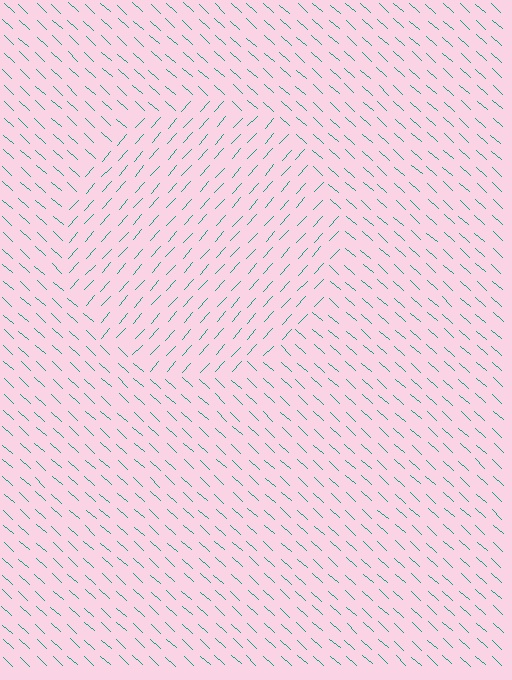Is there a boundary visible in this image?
Yes, there is a texture boundary formed by a change in line orientation.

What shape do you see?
I see a circle.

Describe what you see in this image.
The image is filled with small teal line segments. A circle region in the image has lines oriented differently from the surrounding lines, creating a visible texture boundary.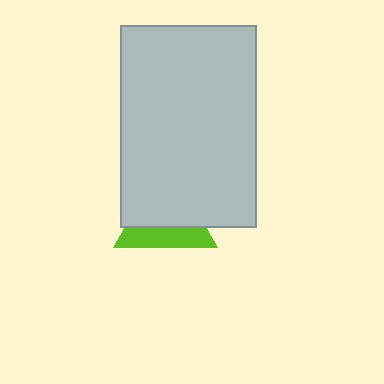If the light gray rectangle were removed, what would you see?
You would see the complete lime triangle.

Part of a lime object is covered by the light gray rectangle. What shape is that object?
It is a triangle.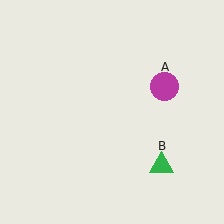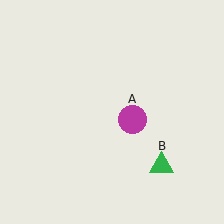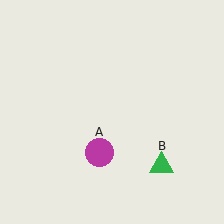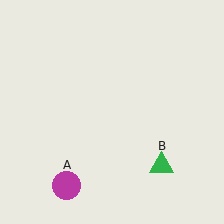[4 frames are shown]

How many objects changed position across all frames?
1 object changed position: magenta circle (object A).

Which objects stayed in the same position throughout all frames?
Green triangle (object B) remained stationary.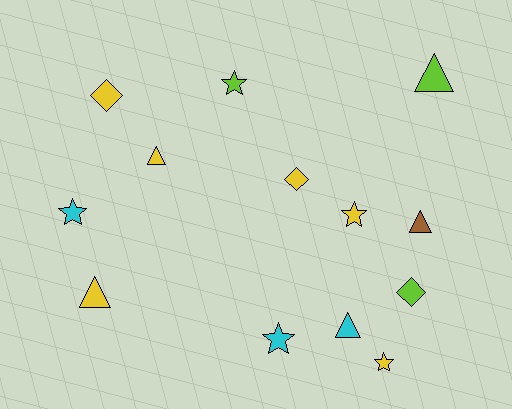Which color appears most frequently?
Yellow, with 6 objects.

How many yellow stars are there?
There are 2 yellow stars.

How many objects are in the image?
There are 13 objects.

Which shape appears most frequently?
Star, with 5 objects.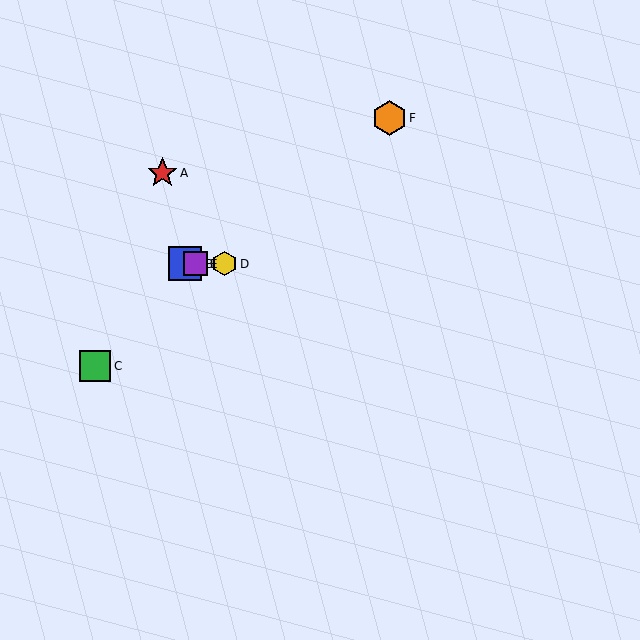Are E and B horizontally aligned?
Yes, both are at y≈264.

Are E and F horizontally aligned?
No, E is at y≈264 and F is at y≈118.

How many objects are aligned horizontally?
3 objects (B, D, E) are aligned horizontally.